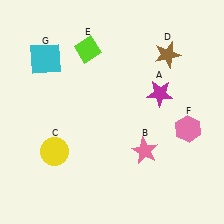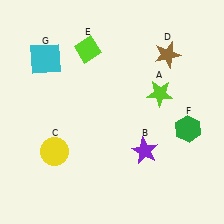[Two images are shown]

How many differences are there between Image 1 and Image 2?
There are 3 differences between the two images.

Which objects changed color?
A changed from magenta to lime. B changed from pink to purple. F changed from pink to green.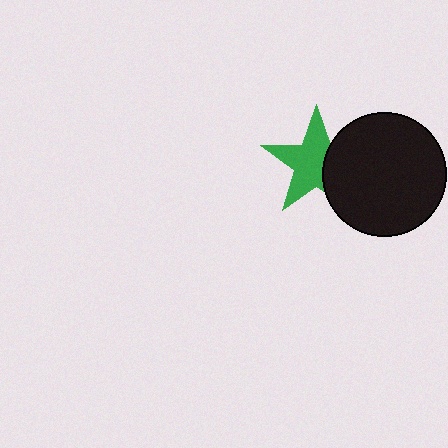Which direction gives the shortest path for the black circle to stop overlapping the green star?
Moving right gives the shortest separation.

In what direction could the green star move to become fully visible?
The green star could move left. That would shift it out from behind the black circle entirely.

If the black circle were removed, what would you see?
You would see the complete green star.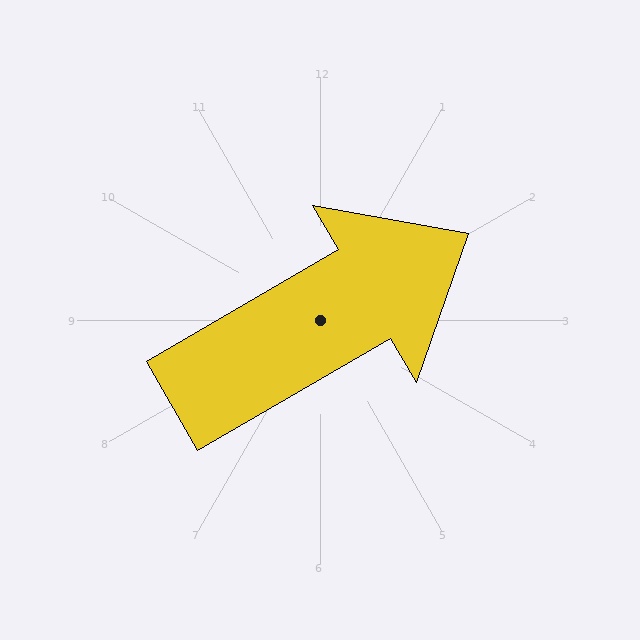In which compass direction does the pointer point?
Northeast.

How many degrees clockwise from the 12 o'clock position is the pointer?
Approximately 60 degrees.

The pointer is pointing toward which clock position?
Roughly 2 o'clock.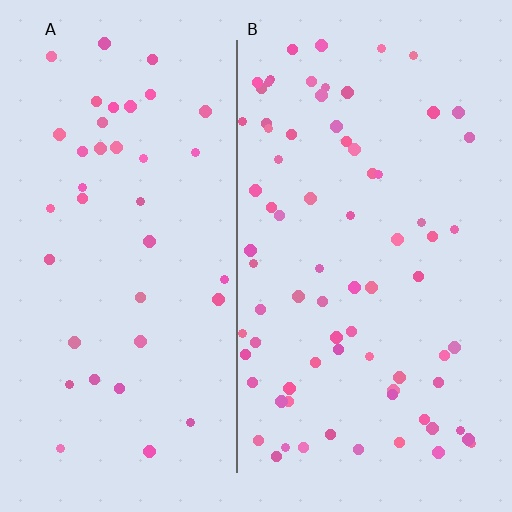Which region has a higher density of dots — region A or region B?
B (the right).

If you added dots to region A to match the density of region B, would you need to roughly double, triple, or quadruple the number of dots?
Approximately double.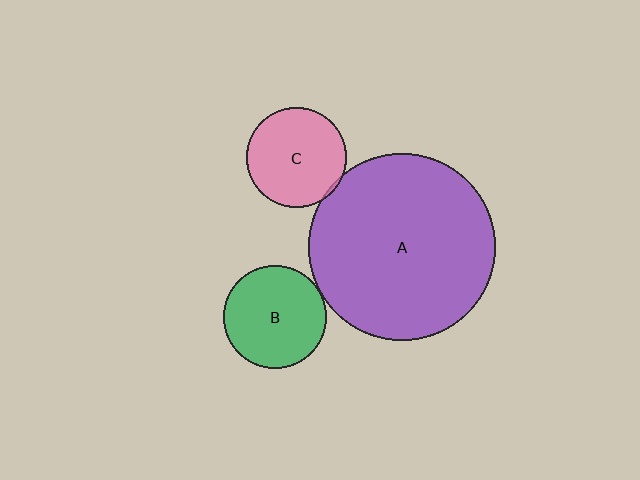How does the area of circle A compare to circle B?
Approximately 3.3 times.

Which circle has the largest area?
Circle A (purple).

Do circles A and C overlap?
Yes.